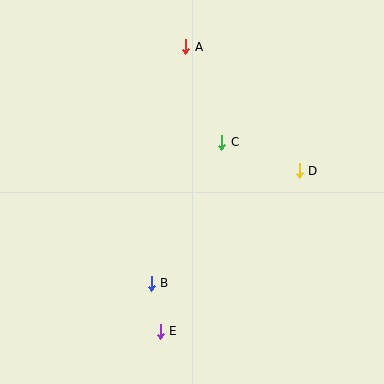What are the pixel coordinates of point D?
Point D is at (299, 171).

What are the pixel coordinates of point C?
Point C is at (222, 142).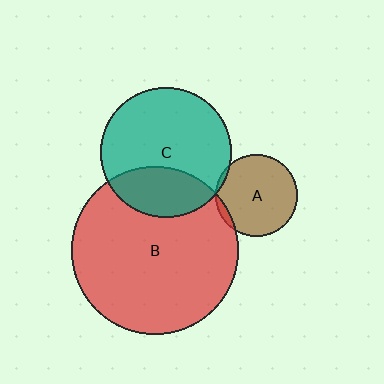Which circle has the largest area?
Circle B (red).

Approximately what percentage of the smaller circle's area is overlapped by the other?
Approximately 5%.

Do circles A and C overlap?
Yes.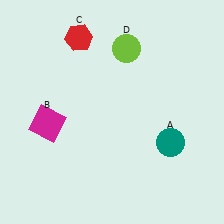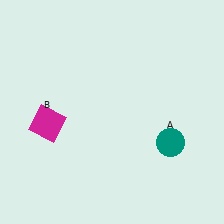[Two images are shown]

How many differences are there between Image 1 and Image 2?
There are 2 differences between the two images.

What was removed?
The red hexagon (C), the lime circle (D) were removed in Image 2.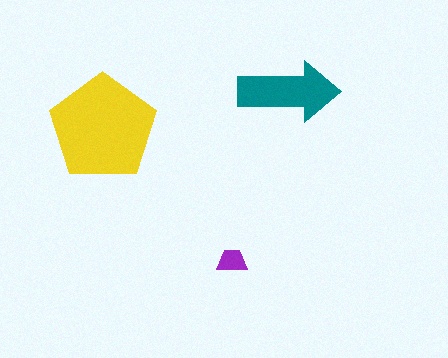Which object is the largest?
The yellow pentagon.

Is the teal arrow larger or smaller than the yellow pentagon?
Smaller.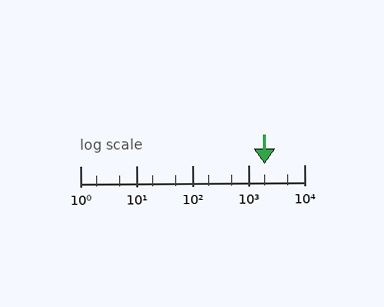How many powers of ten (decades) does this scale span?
The scale spans 4 decades, from 1 to 10000.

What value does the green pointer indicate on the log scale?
The pointer indicates approximately 2000.